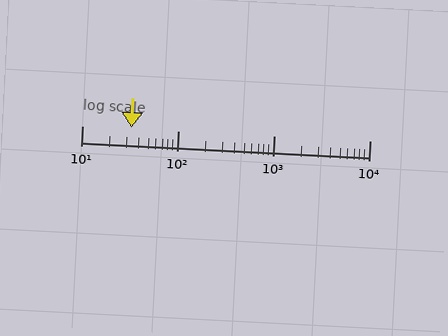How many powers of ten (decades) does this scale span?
The scale spans 3 decades, from 10 to 10000.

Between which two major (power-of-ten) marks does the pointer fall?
The pointer is between 10 and 100.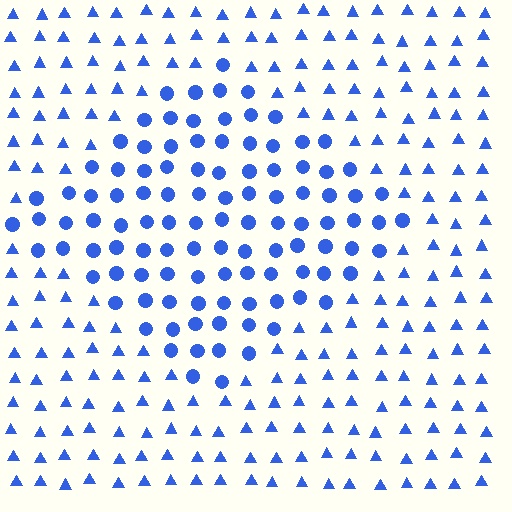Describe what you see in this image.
The image is filled with small blue elements arranged in a uniform grid. A diamond-shaped region contains circles, while the surrounding area contains triangles. The boundary is defined purely by the change in element shape.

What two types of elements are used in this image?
The image uses circles inside the diamond region and triangles outside it.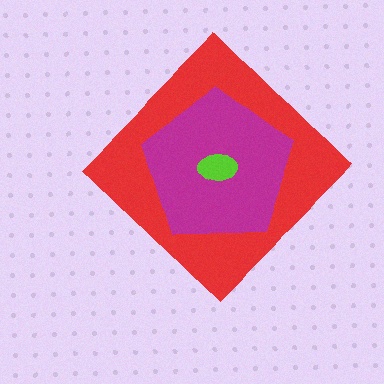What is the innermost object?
The lime ellipse.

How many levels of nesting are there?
3.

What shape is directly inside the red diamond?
The magenta pentagon.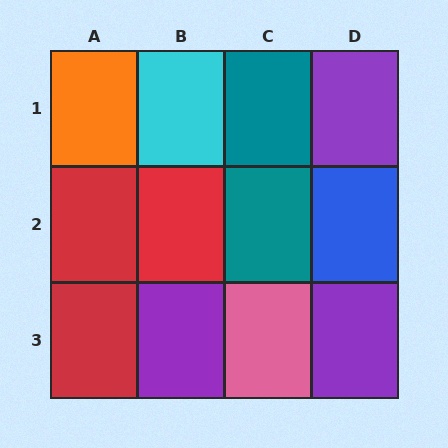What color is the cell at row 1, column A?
Orange.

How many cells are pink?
1 cell is pink.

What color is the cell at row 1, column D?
Purple.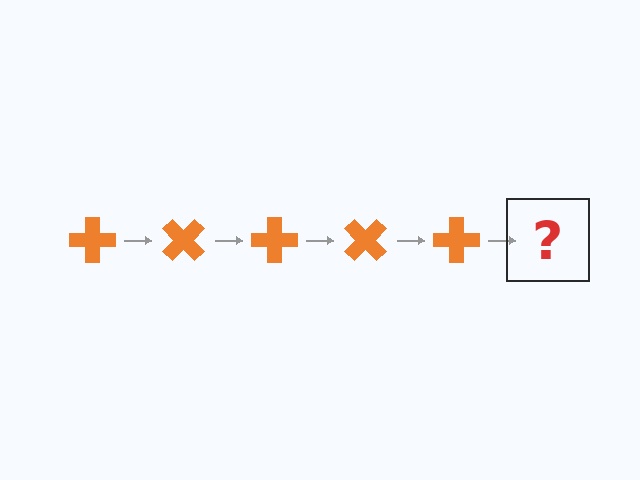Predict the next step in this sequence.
The next step is an orange cross rotated 225 degrees.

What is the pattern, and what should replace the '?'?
The pattern is that the cross rotates 45 degrees each step. The '?' should be an orange cross rotated 225 degrees.